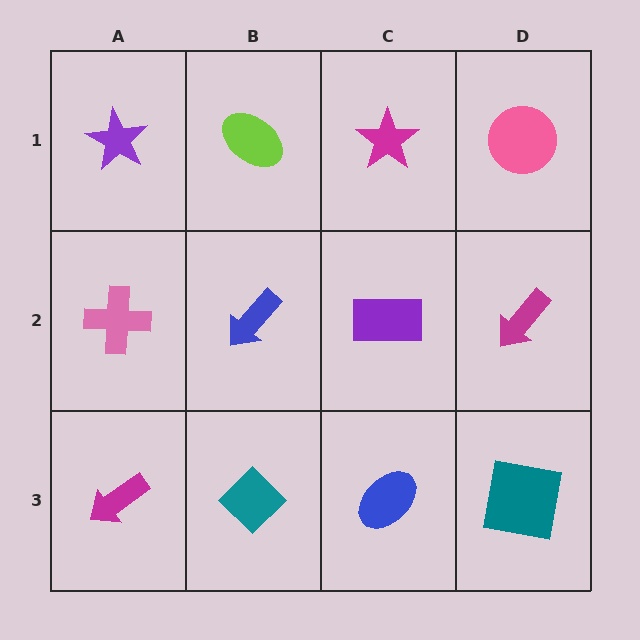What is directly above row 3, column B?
A blue arrow.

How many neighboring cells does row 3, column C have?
3.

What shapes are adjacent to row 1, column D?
A magenta arrow (row 2, column D), a magenta star (row 1, column C).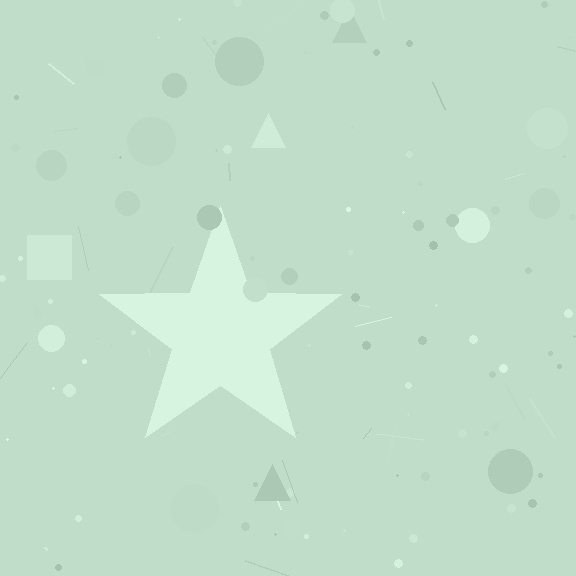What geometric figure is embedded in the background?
A star is embedded in the background.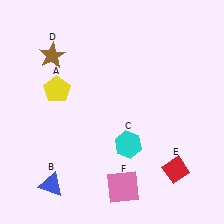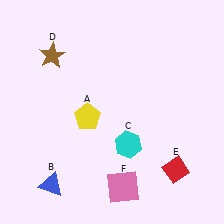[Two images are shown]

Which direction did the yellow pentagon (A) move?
The yellow pentagon (A) moved right.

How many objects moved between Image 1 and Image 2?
1 object moved between the two images.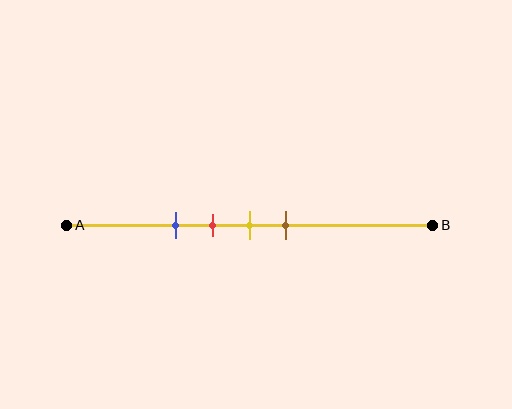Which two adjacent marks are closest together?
The red and yellow marks are the closest adjacent pair.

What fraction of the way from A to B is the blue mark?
The blue mark is approximately 30% (0.3) of the way from A to B.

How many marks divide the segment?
There are 4 marks dividing the segment.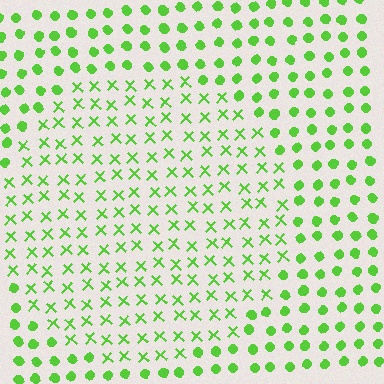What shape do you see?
I see a circle.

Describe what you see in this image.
The image is filled with small lime elements arranged in a uniform grid. A circle-shaped region contains X marks, while the surrounding area contains circles. The boundary is defined purely by the change in element shape.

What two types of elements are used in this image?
The image uses X marks inside the circle region and circles outside it.